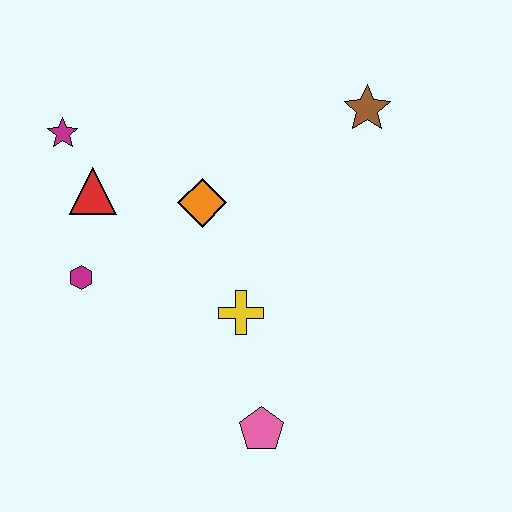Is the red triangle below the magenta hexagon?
No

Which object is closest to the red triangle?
The magenta star is closest to the red triangle.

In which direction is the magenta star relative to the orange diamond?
The magenta star is to the left of the orange diamond.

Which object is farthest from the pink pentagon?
The magenta star is farthest from the pink pentagon.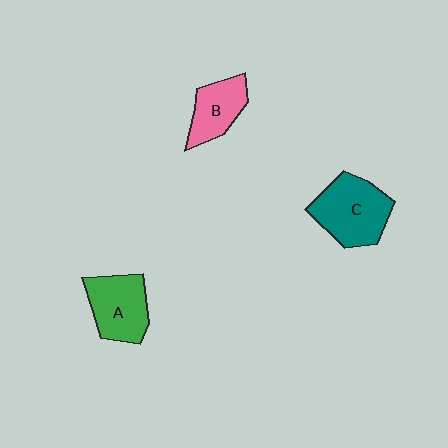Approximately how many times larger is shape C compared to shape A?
Approximately 1.2 times.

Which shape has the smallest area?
Shape B (pink).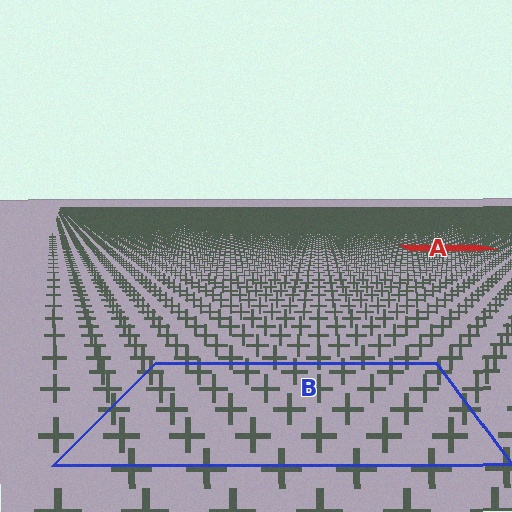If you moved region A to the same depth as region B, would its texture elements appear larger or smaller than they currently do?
They would appear larger. At a closer depth, the same texture elements are projected at a bigger on-screen size.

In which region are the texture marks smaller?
The texture marks are smaller in region A, because it is farther away.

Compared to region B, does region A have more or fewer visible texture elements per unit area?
Region A has more texture elements per unit area — they are packed more densely because it is farther away.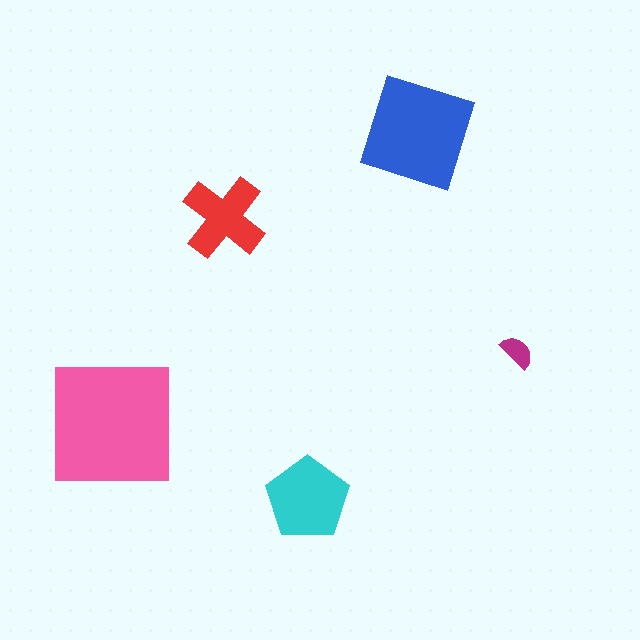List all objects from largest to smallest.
The pink square, the blue diamond, the cyan pentagon, the red cross, the magenta semicircle.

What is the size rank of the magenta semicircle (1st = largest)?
5th.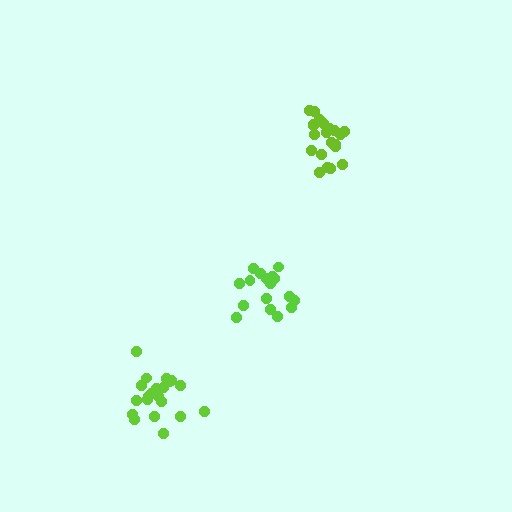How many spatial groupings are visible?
There are 3 spatial groupings.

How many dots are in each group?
Group 1: 21 dots, Group 2: 21 dots, Group 3: 17 dots (59 total).